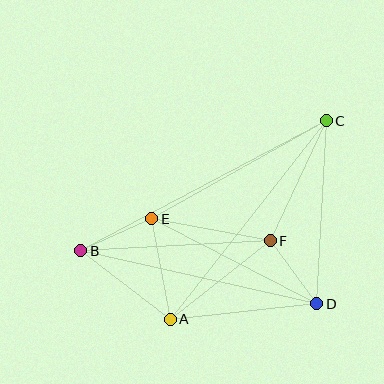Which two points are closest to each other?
Points B and E are closest to each other.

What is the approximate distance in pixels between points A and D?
The distance between A and D is approximately 147 pixels.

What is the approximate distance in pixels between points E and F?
The distance between E and F is approximately 120 pixels.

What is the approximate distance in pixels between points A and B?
The distance between A and B is approximately 113 pixels.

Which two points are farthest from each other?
Points B and C are farthest from each other.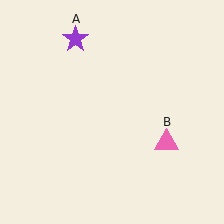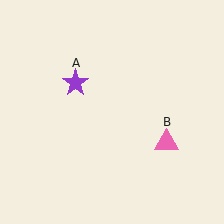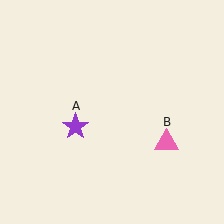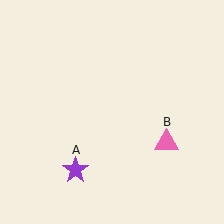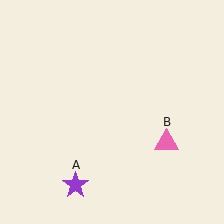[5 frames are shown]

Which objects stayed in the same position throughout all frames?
Pink triangle (object B) remained stationary.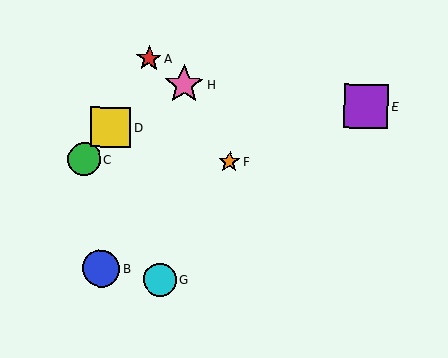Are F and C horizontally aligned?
Yes, both are at y≈162.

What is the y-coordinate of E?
Object E is at y≈106.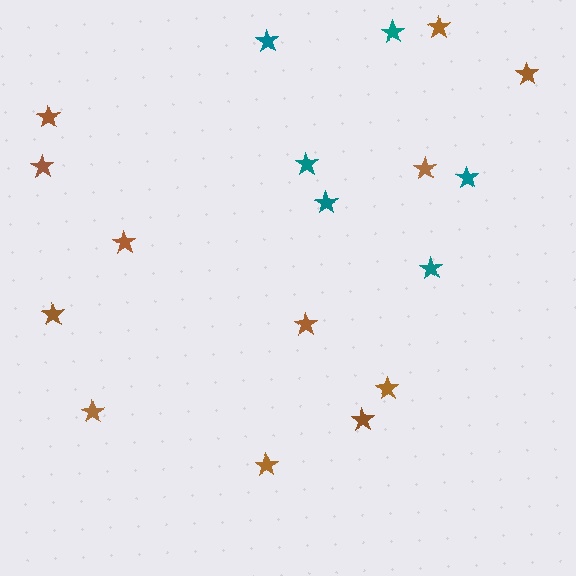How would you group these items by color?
There are 2 groups: one group of teal stars (6) and one group of brown stars (12).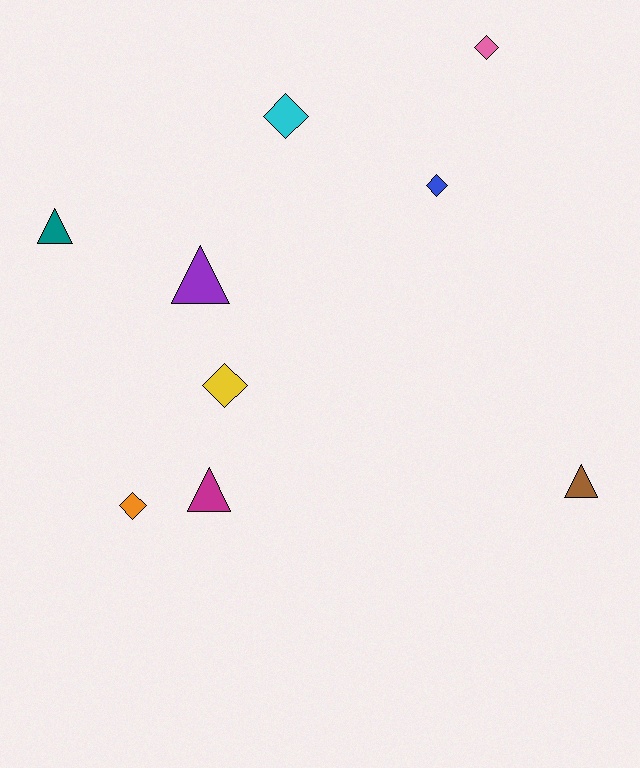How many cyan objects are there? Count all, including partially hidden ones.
There is 1 cyan object.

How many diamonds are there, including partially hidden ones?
There are 5 diamonds.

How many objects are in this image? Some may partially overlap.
There are 9 objects.